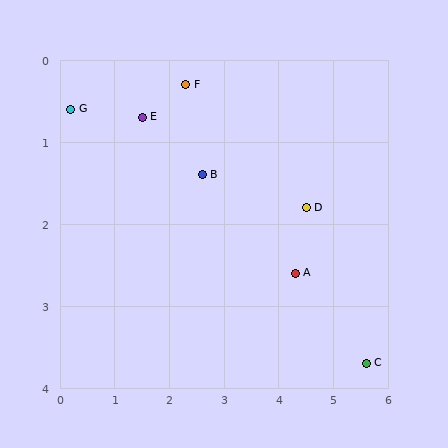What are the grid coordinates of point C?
Point C is at approximately (5.6, 3.7).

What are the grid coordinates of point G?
Point G is at approximately (0.2, 0.6).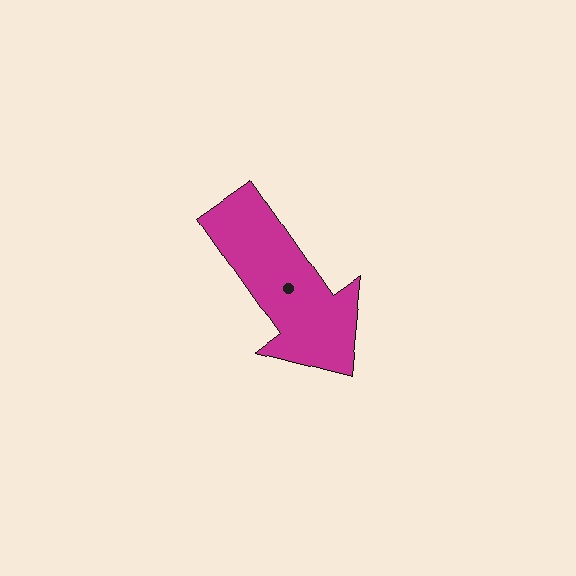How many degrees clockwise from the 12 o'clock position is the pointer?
Approximately 145 degrees.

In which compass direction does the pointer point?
Southeast.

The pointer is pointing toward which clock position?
Roughly 5 o'clock.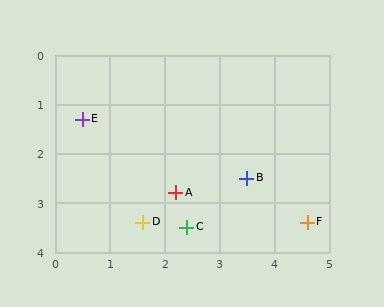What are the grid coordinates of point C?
Point C is at approximately (2.4, 3.5).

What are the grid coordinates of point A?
Point A is at approximately (2.2, 2.8).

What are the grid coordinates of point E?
Point E is at approximately (0.5, 1.3).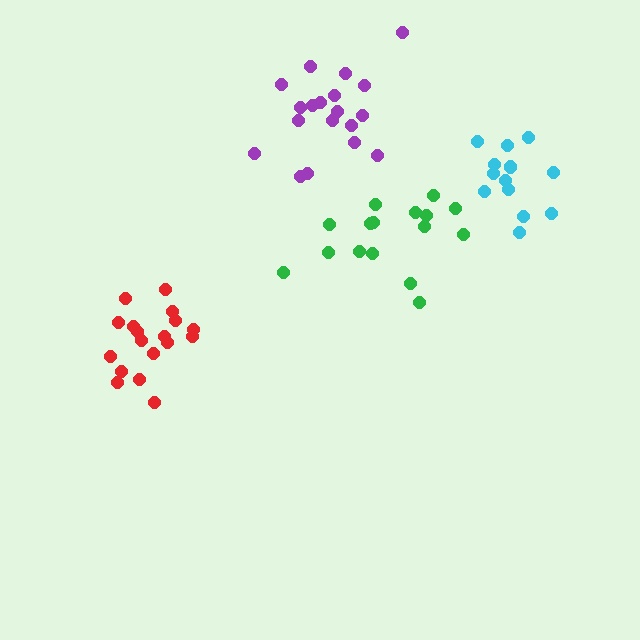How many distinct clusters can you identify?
There are 4 distinct clusters.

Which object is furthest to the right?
The cyan cluster is rightmost.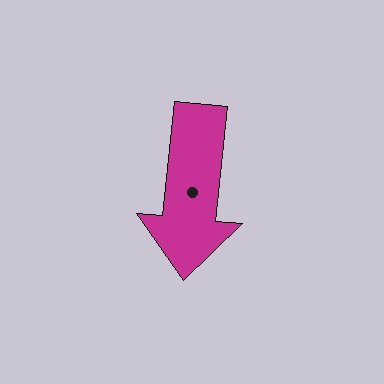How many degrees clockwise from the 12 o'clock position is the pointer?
Approximately 186 degrees.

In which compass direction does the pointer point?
South.